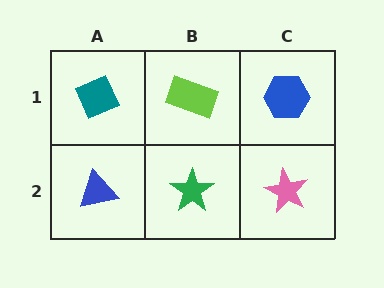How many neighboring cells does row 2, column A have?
2.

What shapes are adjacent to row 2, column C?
A blue hexagon (row 1, column C), a green star (row 2, column B).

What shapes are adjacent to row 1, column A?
A blue triangle (row 2, column A), a lime rectangle (row 1, column B).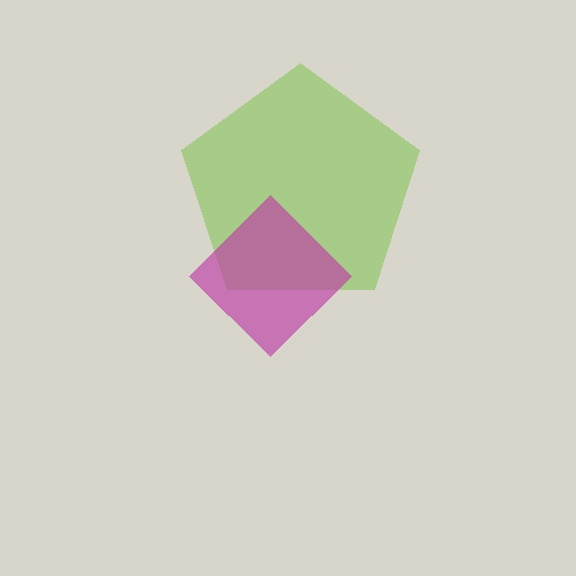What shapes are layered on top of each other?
The layered shapes are: a lime pentagon, a magenta diamond.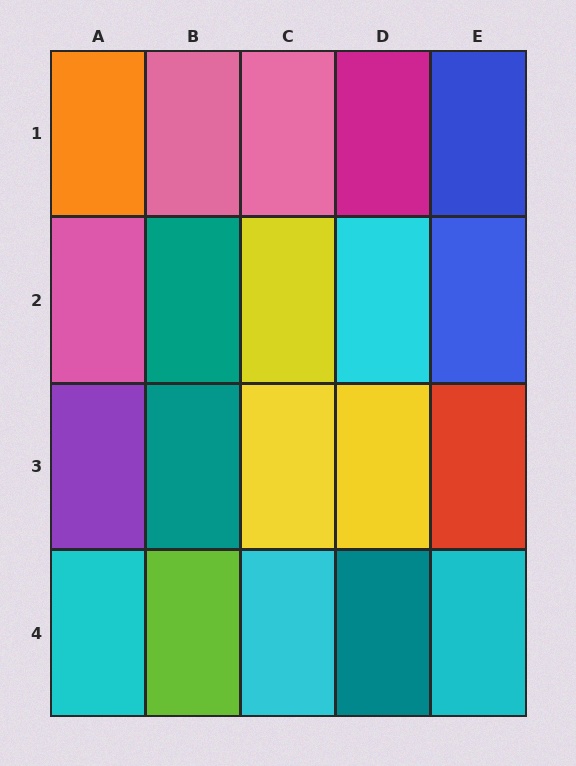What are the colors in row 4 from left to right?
Cyan, lime, cyan, teal, cyan.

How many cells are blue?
2 cells are blue.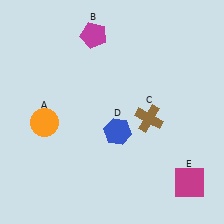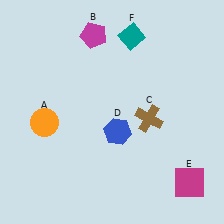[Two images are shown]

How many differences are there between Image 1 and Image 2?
There is 1 difference between the two images.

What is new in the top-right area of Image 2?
A teal diamond (F) was added in the top-right area of Image 2.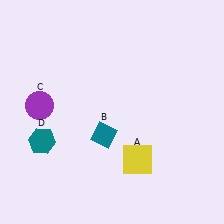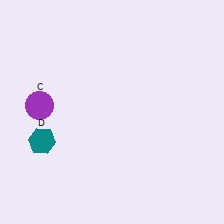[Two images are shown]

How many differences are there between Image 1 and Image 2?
There are 2 differences between the two images.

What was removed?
The teal diamond (B), the yellow square (A) were removed in Image 2.